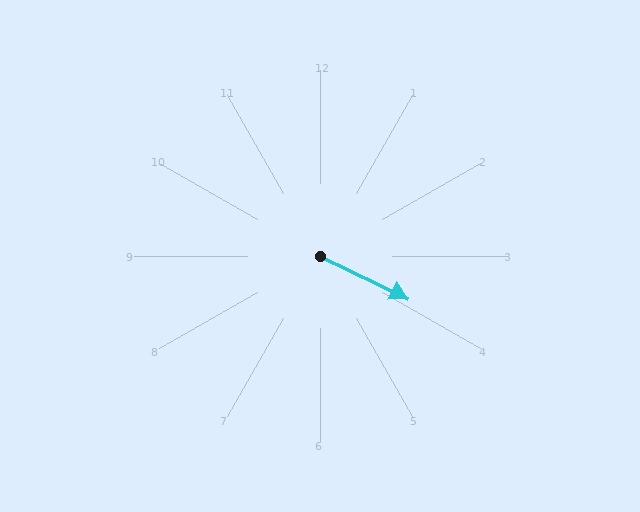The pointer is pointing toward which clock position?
Roughly 4 o'clock.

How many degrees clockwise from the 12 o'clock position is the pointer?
Approximately 116 degrees.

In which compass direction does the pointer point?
Southeast.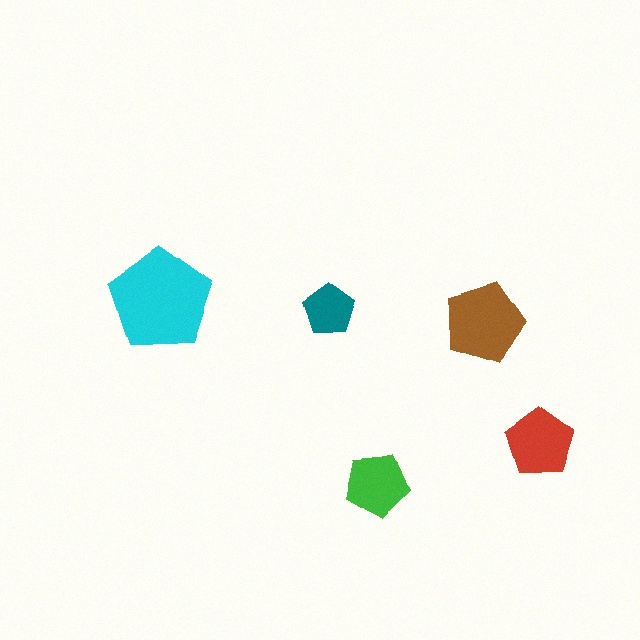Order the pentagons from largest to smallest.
the cyan one, the brown one, the red one, the green one, the teal one.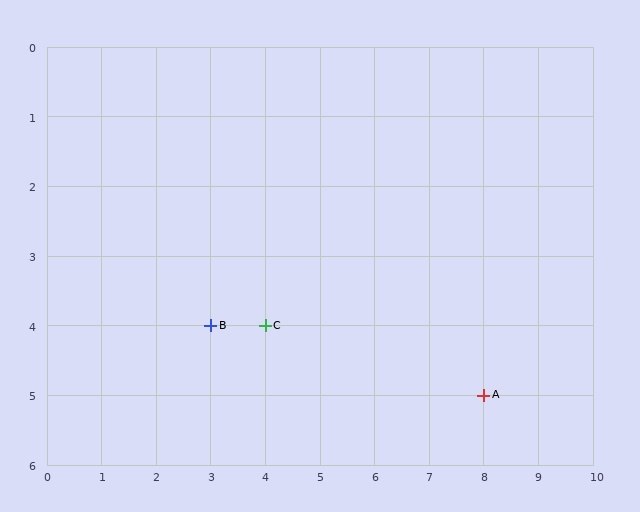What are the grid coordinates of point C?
Point C is at grid coordinates (4, 4).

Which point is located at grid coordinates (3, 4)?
Point B is at (3, 4).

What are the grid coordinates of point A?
Point A is at grid coordinates (8, 5).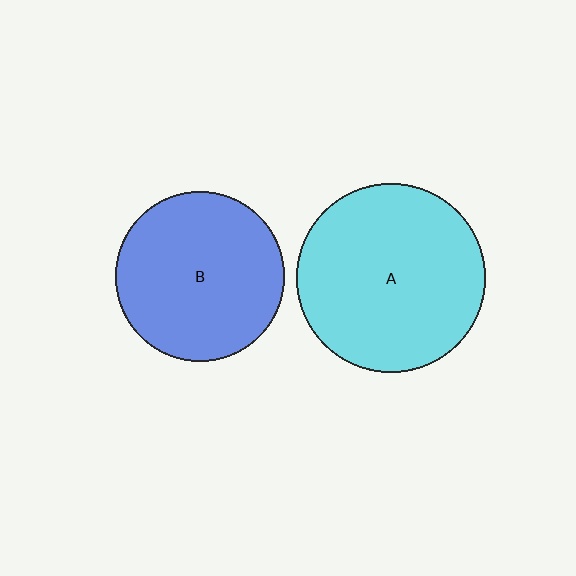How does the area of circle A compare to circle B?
Approximately 1.3 times.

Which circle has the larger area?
Circle A (cyan).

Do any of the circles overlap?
No, none of the circles overlap.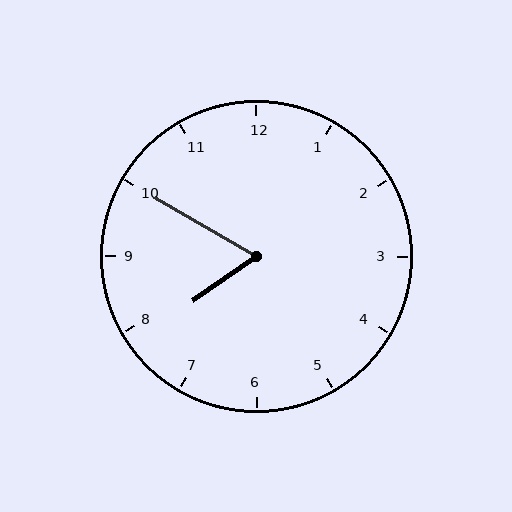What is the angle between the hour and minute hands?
Approximately 65 degrees.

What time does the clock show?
7:50.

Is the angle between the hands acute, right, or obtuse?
It is acute.